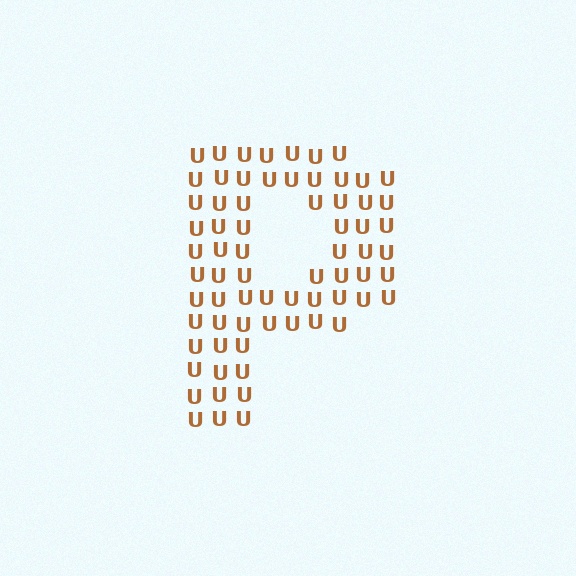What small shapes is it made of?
It is made of small letter U's.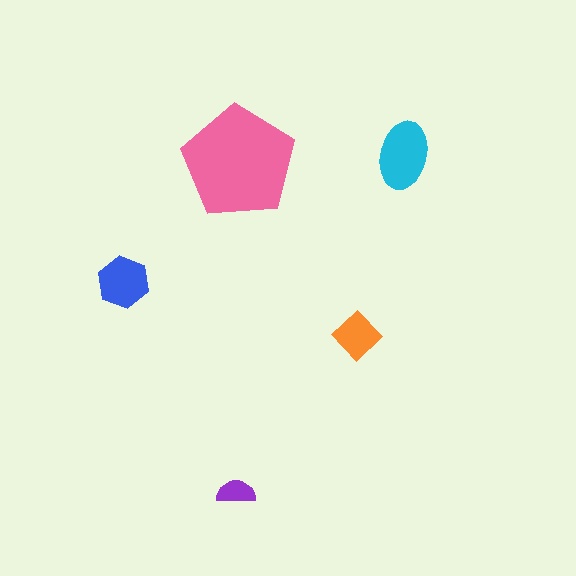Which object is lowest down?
The purple semicircle is bottommost.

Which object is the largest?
The pink pentagon.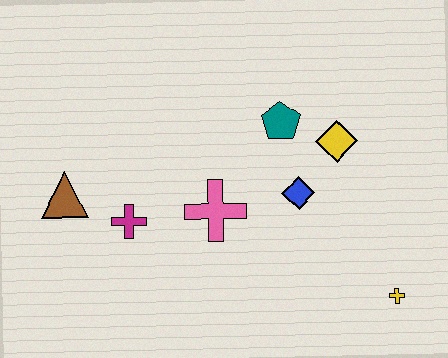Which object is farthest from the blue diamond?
The brown triangle is farthest from the blue diamond.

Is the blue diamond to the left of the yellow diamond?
Yes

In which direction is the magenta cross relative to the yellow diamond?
The magenta cross is to the left of the yellow diamond.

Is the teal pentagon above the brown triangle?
Yes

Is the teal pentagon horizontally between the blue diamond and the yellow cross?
No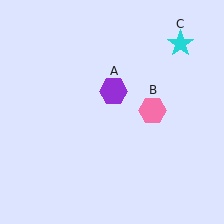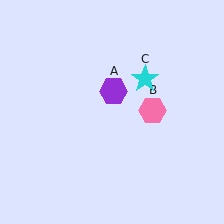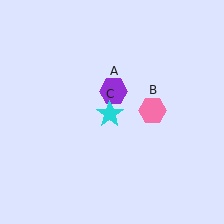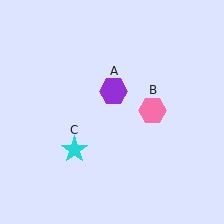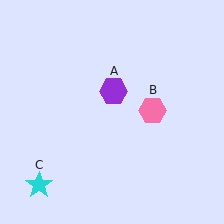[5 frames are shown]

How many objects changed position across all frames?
1 object changed position: cyan star (object C).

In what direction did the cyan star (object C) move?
The cyan star (object C) moved down and to the left.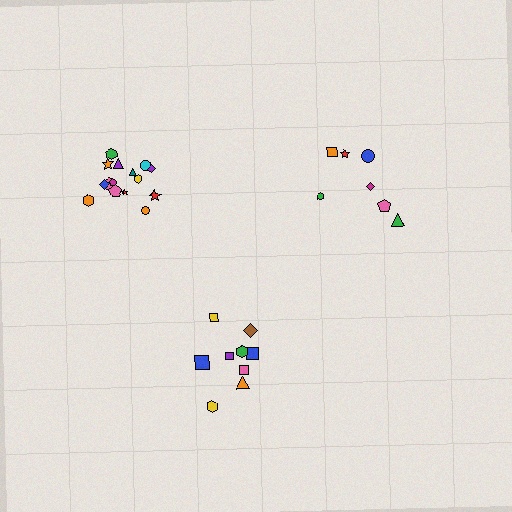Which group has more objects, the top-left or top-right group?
The top-left group.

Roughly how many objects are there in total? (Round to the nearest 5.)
Roughly 30 objects in total.